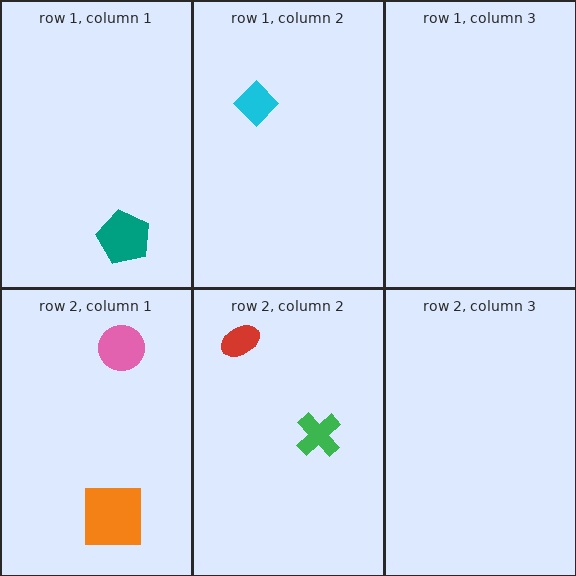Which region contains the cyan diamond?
The row 1, column 2 region.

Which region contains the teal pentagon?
The row 1, column 1 region.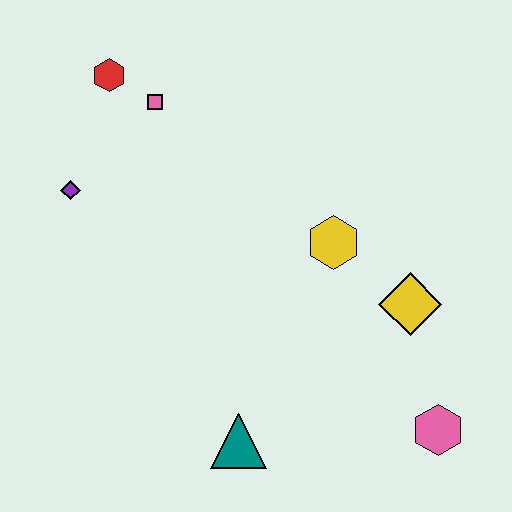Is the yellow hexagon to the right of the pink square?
Yes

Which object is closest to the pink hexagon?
The yellow diamond is closest to the pink hexagon.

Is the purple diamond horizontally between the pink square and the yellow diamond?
No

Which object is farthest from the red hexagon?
The pink hexagon is farthest from the red hexagon.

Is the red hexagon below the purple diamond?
No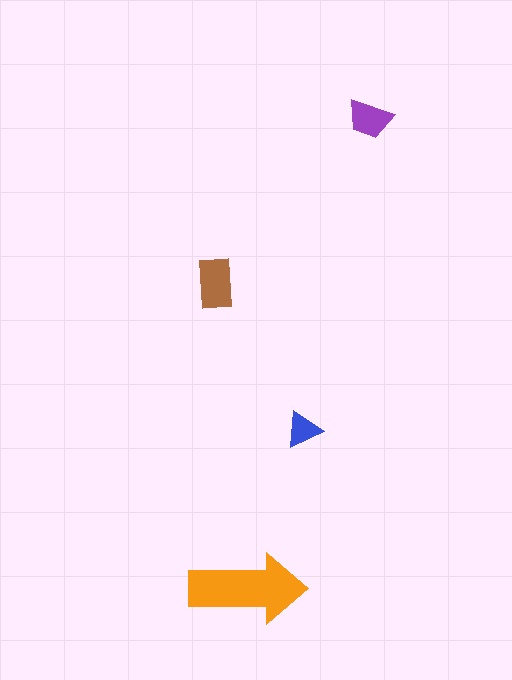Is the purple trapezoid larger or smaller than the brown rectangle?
Smaller.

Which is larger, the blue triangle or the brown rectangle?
The brown rectangle.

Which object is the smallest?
The blue triangle.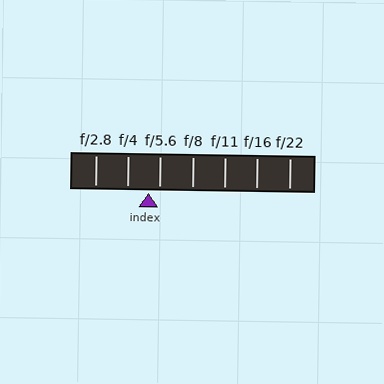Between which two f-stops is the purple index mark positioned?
The index mark is between f/4 and f/5.6.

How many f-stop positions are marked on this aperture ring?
There are 7 f-stop positions marked.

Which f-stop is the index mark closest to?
The index mark is closest to f/5.6.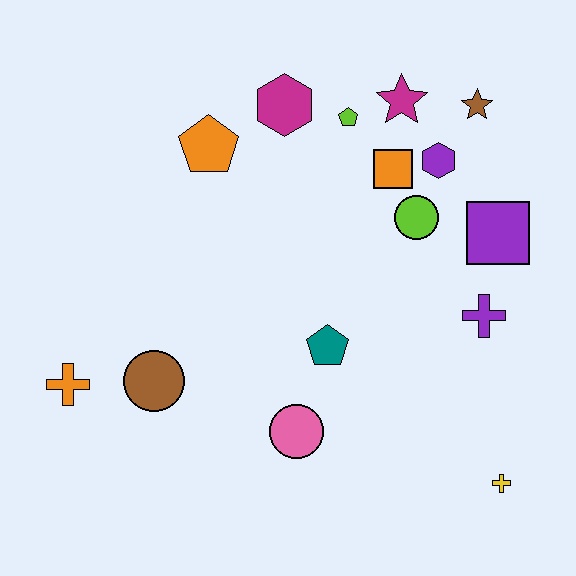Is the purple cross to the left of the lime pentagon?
No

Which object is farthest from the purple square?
The orange cross is farthest from the purple square.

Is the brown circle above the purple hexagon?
No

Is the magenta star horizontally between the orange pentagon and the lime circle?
Yes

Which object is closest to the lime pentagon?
The magenta star is closest to the lime pentagon.